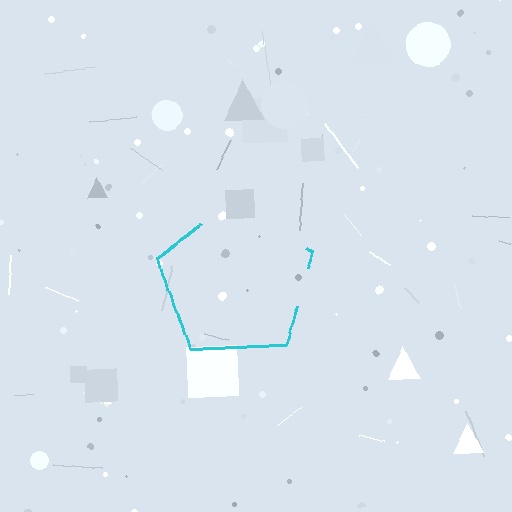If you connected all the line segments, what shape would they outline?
They would outline a pentagon.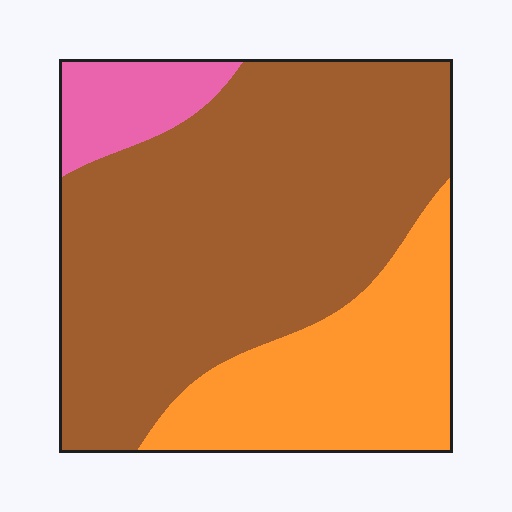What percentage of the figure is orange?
Orange takes up between a sixth and a third of the figure.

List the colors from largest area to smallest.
From largest to smallest: brown, orange, pink.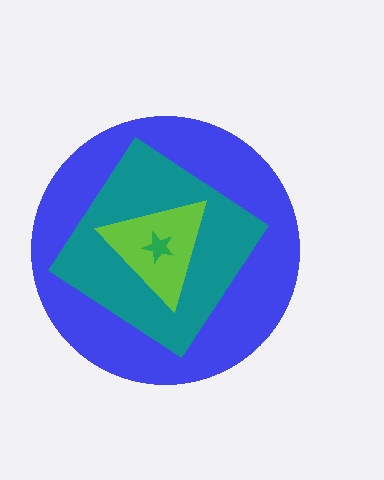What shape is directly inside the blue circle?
The teal diamond.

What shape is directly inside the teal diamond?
The lime triangle.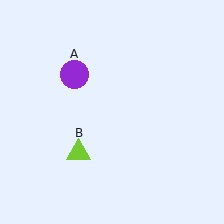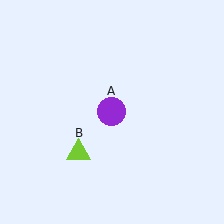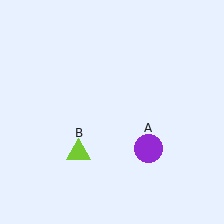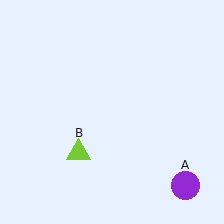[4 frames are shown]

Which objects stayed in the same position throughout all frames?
Lime triangle (object B) remained stationary.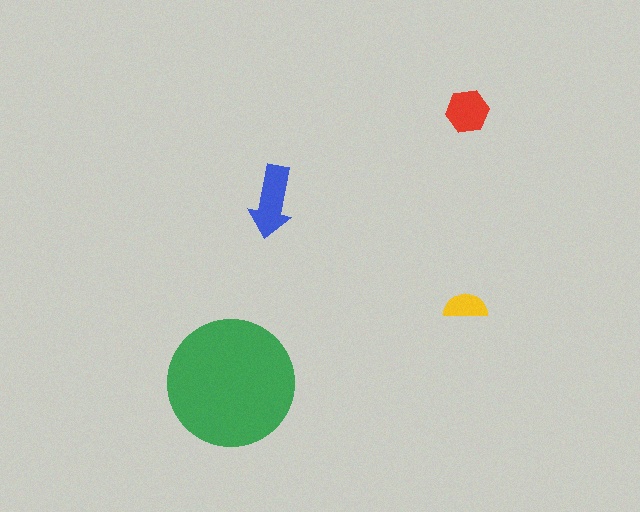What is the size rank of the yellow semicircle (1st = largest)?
4th.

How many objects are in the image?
There are 4 objects in the image.